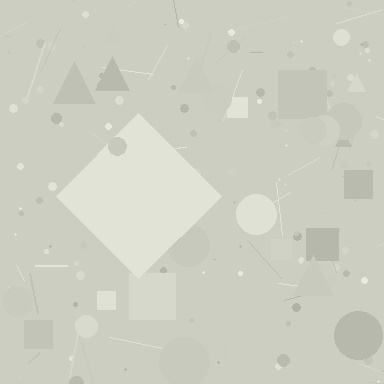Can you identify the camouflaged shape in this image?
The camouflaged shape is a diamond.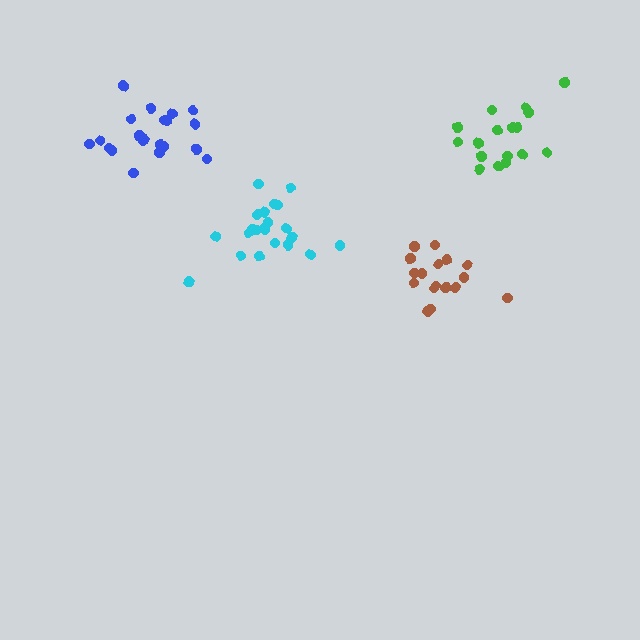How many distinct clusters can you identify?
There are 4 distinct clusters.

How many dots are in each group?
Group 1: 21 dots, Group 2: 17 dots, Group 3: 21 dots, Group 4: 17 dots (76 total).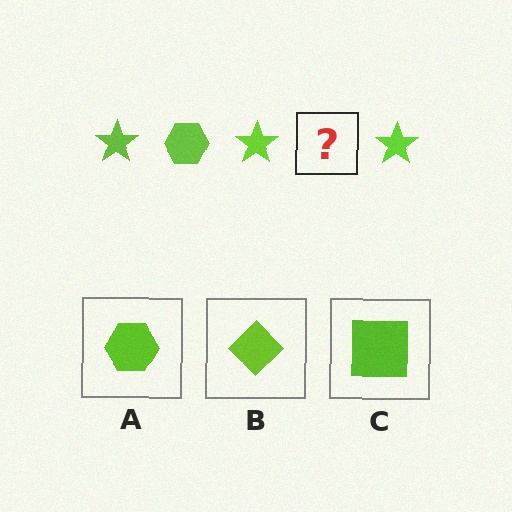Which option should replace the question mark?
Option A.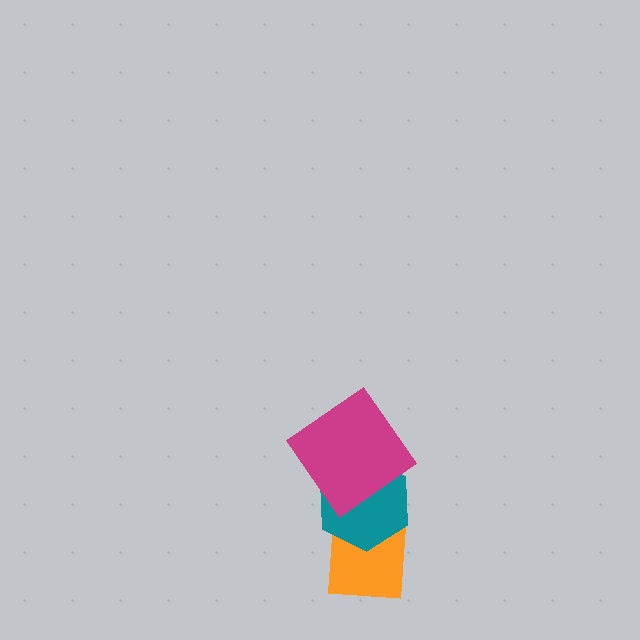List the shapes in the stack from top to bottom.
From top to bottom: the magenta diamond, the teal hexagon, the orange square.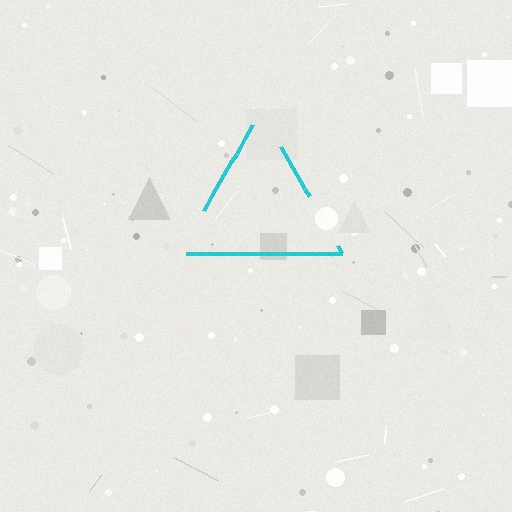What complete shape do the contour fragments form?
The contour fragments form a triangle.